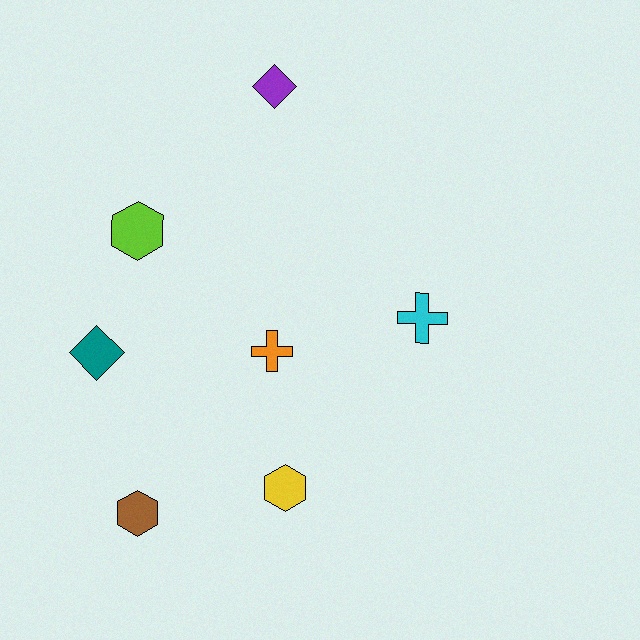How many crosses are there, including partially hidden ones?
There are 2 crosses.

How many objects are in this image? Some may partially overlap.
There are 7 objects.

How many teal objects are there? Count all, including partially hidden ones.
There is 1 teal object.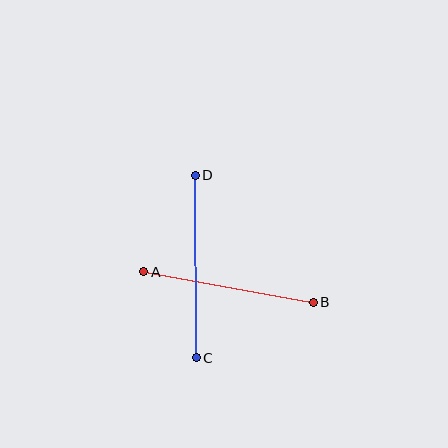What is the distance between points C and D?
The distance is approximately 182 pixels.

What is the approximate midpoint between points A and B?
The midpoint is at approximately (229, 287) pixels.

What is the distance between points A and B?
The distance is approximately 172 pixels.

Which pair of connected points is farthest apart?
Points C and D are farthest apart.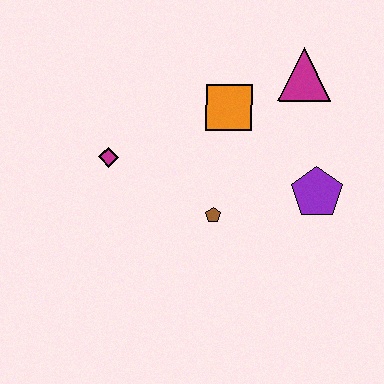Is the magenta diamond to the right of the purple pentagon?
No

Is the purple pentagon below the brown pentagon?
No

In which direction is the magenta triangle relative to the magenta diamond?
The magenta triangle is to the right of the magenta diamond.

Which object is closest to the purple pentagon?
The brown pentagon is closest to the purple pentagon.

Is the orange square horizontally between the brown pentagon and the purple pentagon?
Yes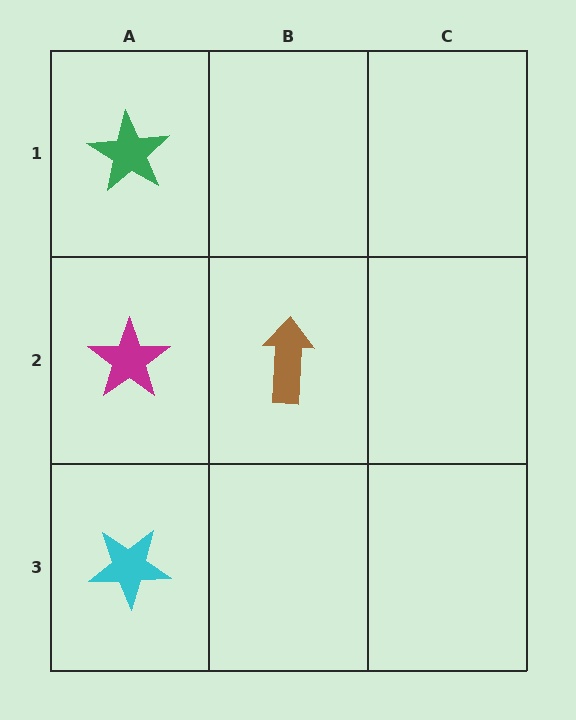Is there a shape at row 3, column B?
No, that cell is empty.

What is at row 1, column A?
A green star.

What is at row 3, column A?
A cyan star.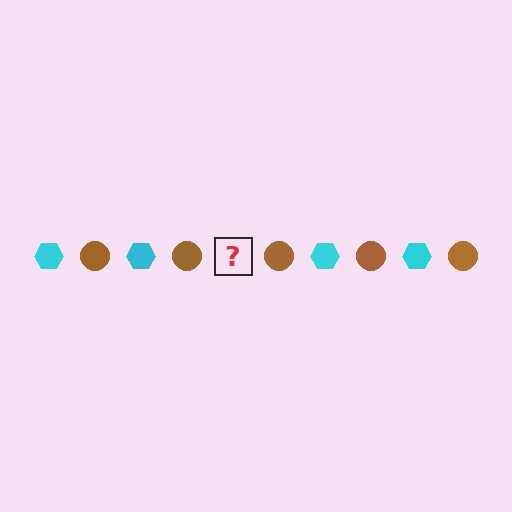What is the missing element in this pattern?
The missing element is a cyan hexagon.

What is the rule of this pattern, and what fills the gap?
The rule is that the pattern alternates between cyan hexagon and brown circle. The gap should be filled with a cyan hexagon.